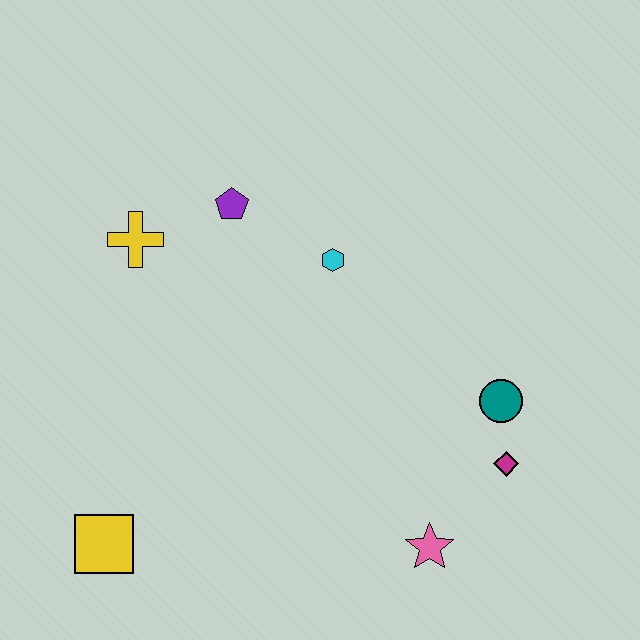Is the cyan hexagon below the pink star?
No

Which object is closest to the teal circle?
The magenta diamond is closest to the teal circle.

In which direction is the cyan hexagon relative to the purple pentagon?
The cyan hexagon is to the right of the purple pentagon.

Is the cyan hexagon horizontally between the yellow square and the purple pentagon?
No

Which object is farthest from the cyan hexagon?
The yellow square is farthest from the cyan hexagon.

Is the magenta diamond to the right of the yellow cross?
Yes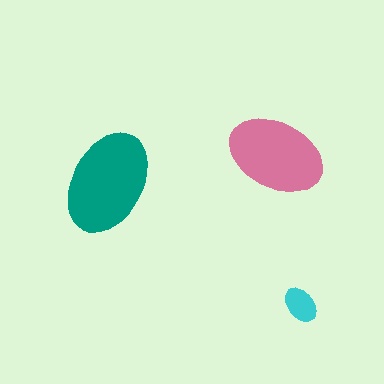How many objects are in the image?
There are 3 objects in the image.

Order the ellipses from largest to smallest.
the teal one, the pink one, the cyan one.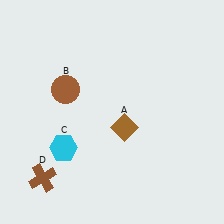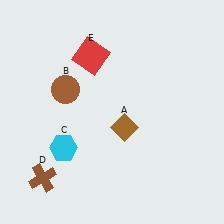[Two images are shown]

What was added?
A red square (E) was added in Image 2.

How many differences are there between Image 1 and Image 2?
There is 1 difference between the two images.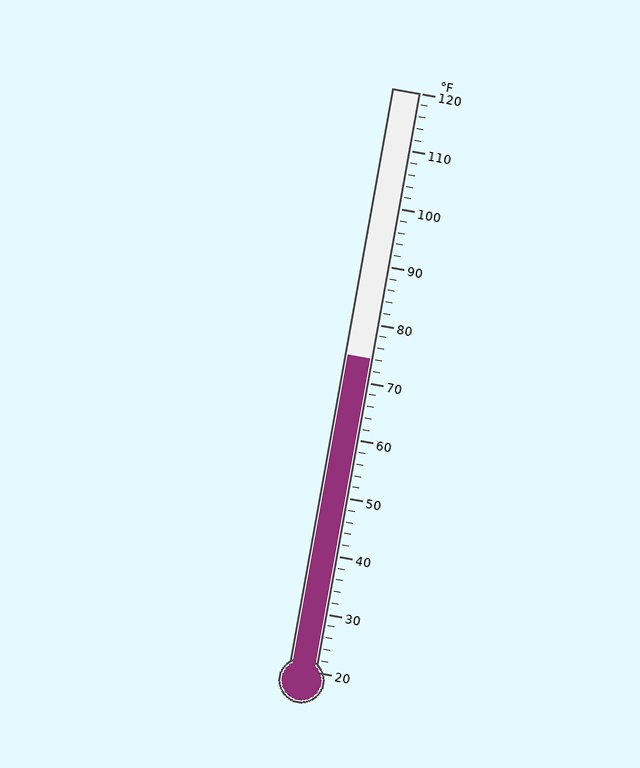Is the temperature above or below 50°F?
The temperature is above 50°F.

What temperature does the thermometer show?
The thermometer shows approximately 74°F.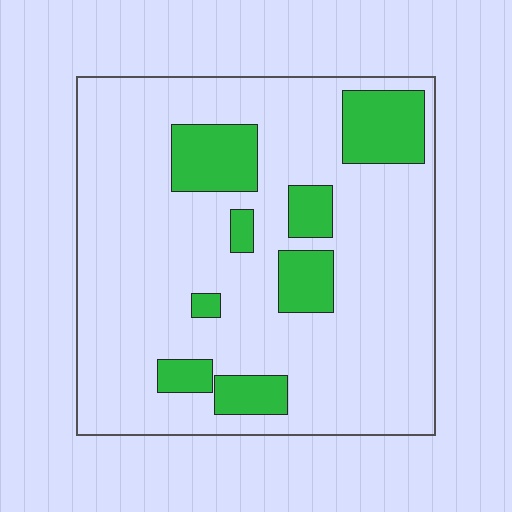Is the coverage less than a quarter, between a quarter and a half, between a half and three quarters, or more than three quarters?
Less than a quarter.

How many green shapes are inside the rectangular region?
8.